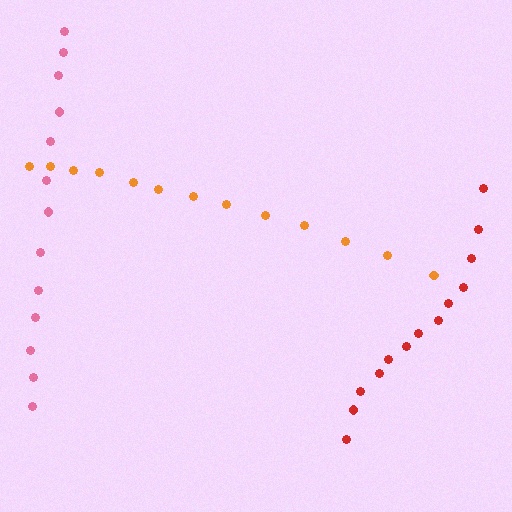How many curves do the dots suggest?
There are 3 distinct paths.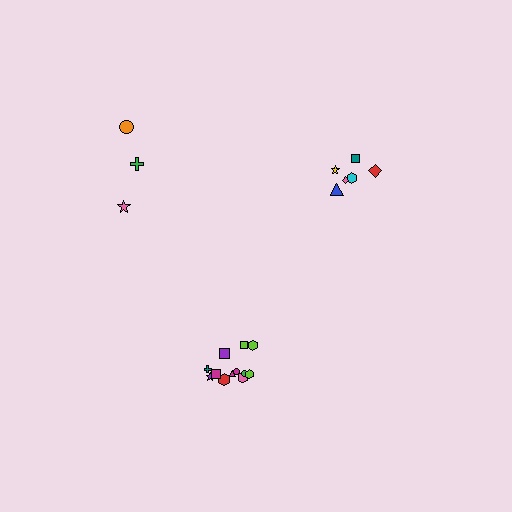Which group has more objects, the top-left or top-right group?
The top-right group.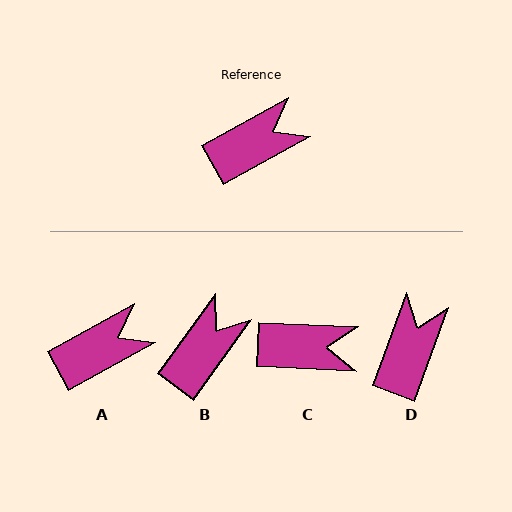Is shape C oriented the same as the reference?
No, it is off by about 31 degrees.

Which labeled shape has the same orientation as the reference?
A.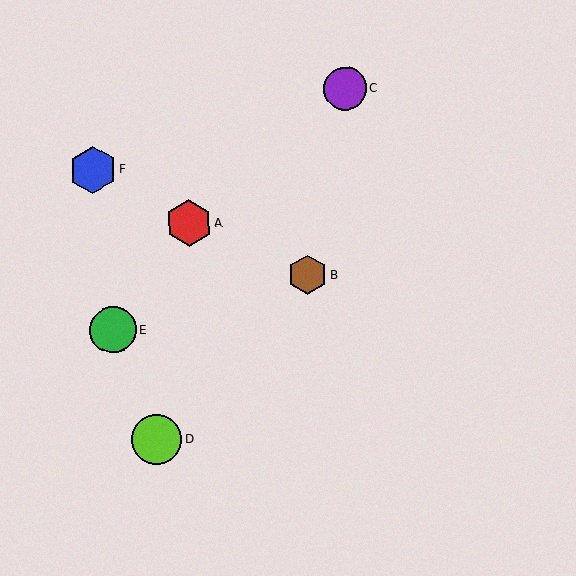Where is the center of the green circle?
The center of the green circle is at (113, 330).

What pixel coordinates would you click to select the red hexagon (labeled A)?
Click at (189, 223) to select the red hexagon A.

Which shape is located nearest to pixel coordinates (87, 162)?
The blue hexagon (labeled F) at (93, 170) is nearest to that location.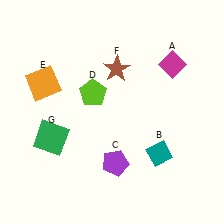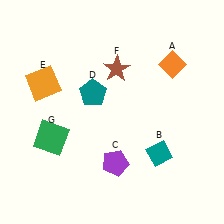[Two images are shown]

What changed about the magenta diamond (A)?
In Image 1, A is magenta. In Image 2, it changed to orange.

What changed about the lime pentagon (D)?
In Image 1, D is lime. In Image 2, it changed to teal.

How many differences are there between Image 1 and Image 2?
There are 2 differences between the two images.